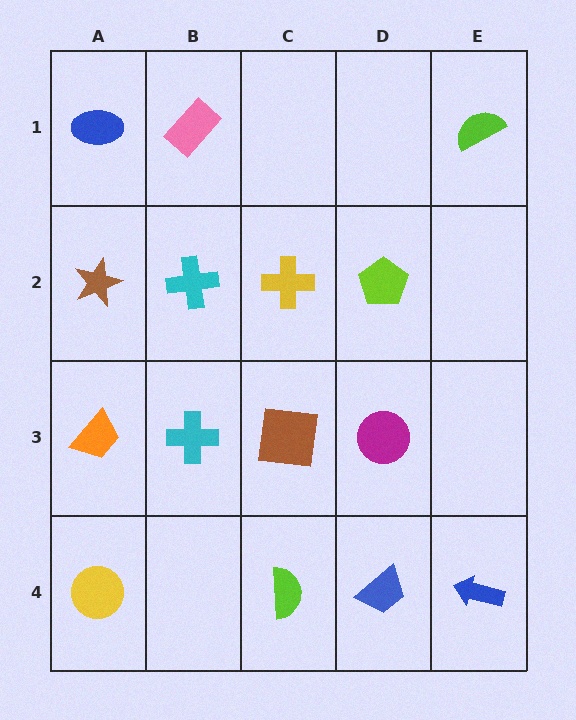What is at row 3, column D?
A magenta circle.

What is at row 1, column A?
A blue ellipse.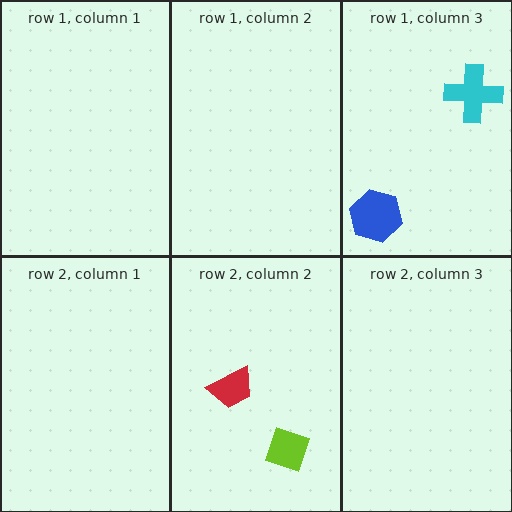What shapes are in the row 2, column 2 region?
The red trapezoid, the lime square.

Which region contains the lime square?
The row 2, column 2 region.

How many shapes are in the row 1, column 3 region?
2.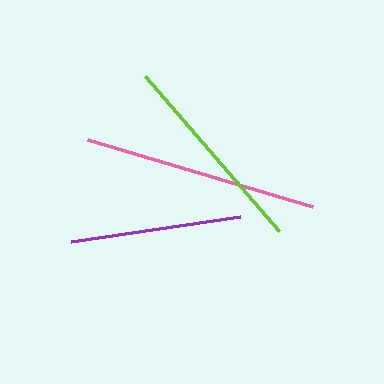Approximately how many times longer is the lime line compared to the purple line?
The lime line is approximately 1.2 times the length of the purple line.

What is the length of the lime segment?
The lime segment is approximately 205 pixels long.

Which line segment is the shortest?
The purple line is the shortest at approximately 171 pixels.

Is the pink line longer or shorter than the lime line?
The pink line is longer than the lime line.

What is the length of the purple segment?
The purple segment is approximately 171 pixels long.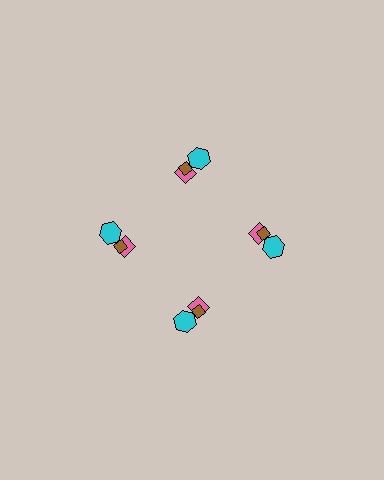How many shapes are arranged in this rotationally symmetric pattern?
There are 12 shapes, arranged in 4 groups of 3.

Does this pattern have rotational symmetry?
Yes, this pattern has 4-fold rotational symmetry. It looks the same after rotating 90 degrees around the center.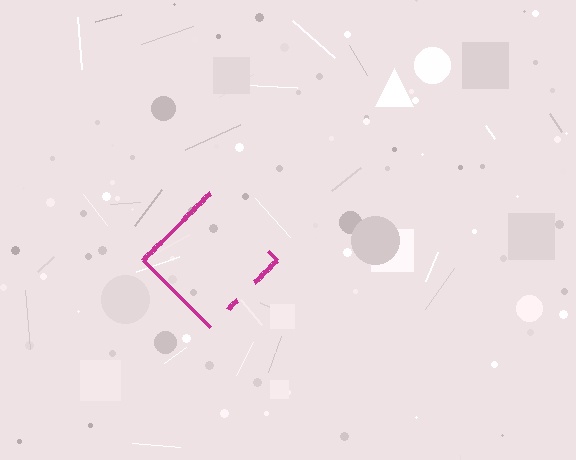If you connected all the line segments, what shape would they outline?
They would outline a diamond.